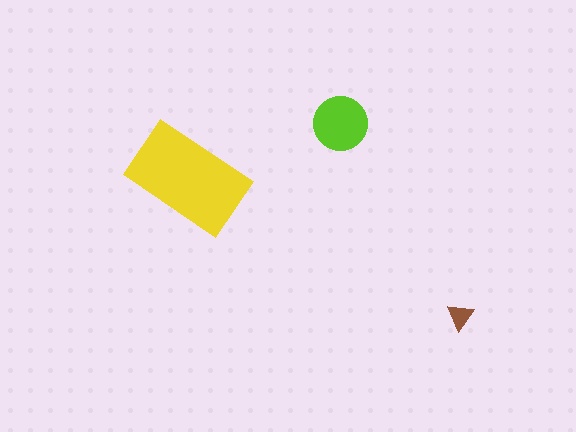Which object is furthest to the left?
The yellow rectangle is leftmost.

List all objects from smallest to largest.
The brown triangle, the lime circle, the yellow rectangle.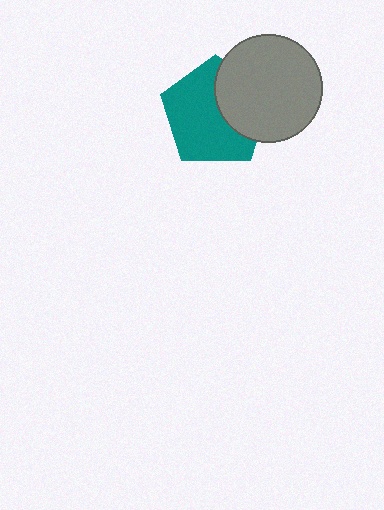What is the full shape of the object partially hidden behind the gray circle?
The partially hidden object is a teal pentagon.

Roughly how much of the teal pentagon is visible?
Most of it is visible (roughly 65%).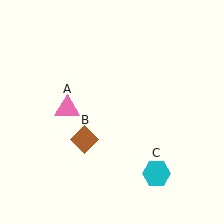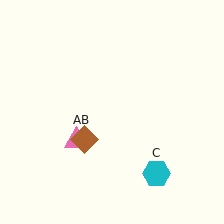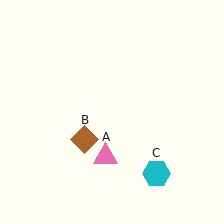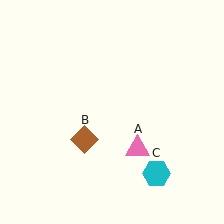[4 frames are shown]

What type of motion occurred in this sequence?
The pink triangle (object A) rotated counterclockwise around the center of the scene.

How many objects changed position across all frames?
1 object changed position: pink triangle (object A).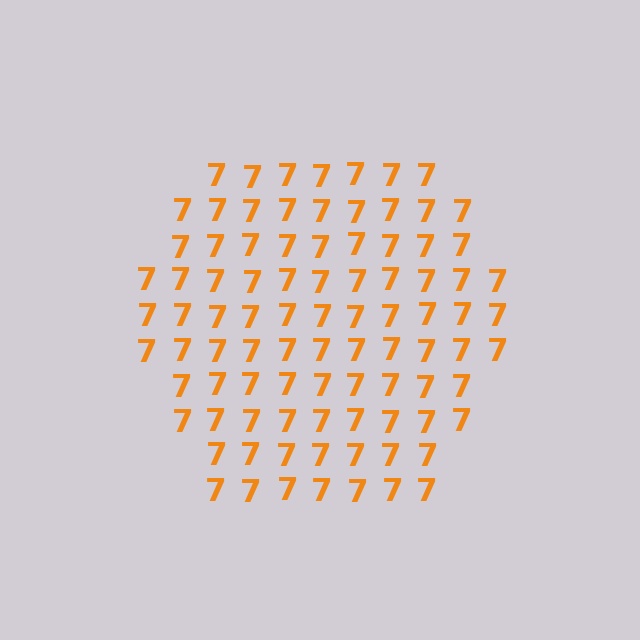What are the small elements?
The small elements are digit 7's.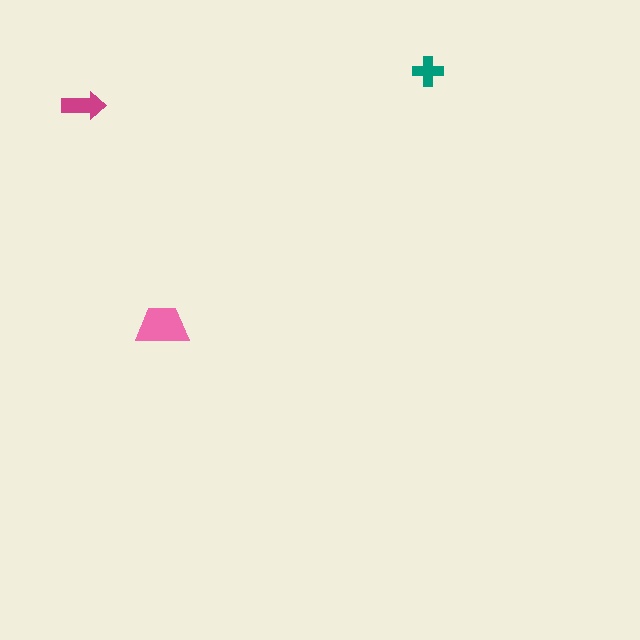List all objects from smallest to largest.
The teal cross, the magenta arrow, the pink trapezoid.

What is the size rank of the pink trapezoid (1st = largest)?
1st.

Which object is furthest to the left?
The magenta arrow is leftmost.